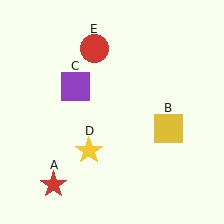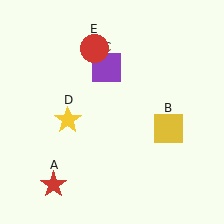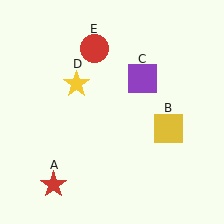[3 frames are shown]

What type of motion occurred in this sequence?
The purple square (object C), yellow star (object D) rotated clockwise around the center of the scene.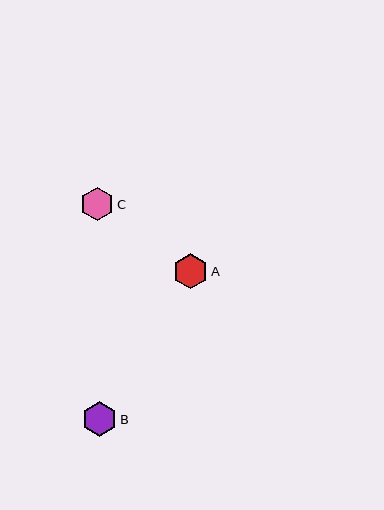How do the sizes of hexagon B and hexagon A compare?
Hexagon B and hexagon A are approximately the same size.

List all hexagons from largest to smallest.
From largest to smallest: B, A, C.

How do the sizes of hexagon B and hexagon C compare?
Hexagon B and hexagon C are approximately the same size.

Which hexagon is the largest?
Hexagon B is the largest with a size of approximately 35 pixels.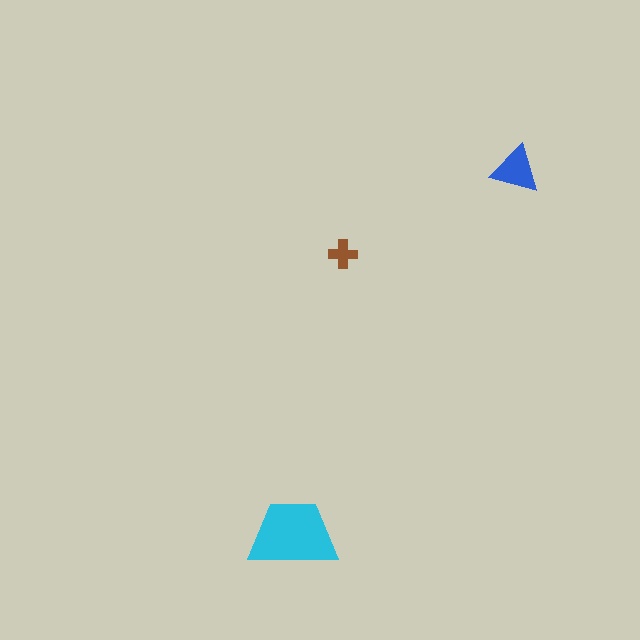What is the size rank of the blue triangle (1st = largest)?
2nd.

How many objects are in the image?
There are 3 objects in the image.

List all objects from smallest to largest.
The brown cross, the blue triangle, the cyan trapezoid.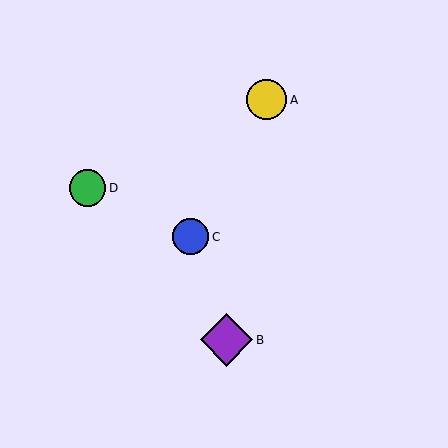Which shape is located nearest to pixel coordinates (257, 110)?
The yellow circle (labeled A) at (267, 100) is nearest to that location.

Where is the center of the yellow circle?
The center of the yellow circle is at (267, 100).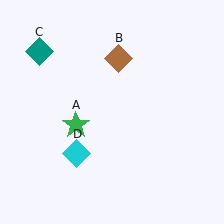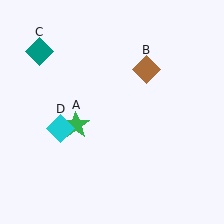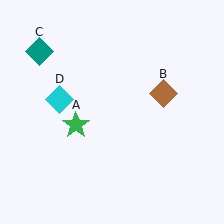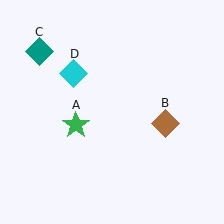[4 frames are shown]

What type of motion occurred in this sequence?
The brown diamond (object B), cyan diamond (object D) rotated clockwise around the center of the scene.